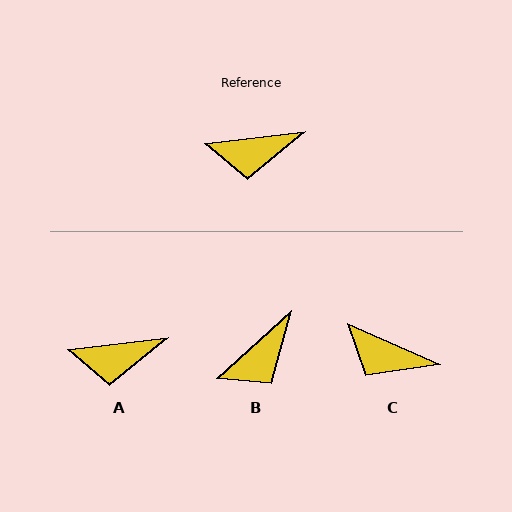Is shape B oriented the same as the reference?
No, it is off by about 35 degrees.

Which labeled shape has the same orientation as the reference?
A.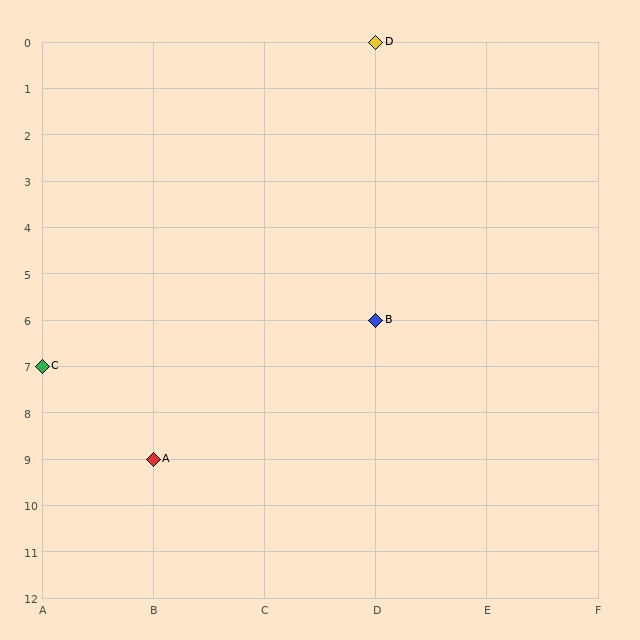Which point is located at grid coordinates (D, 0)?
Point D is at (D, 0).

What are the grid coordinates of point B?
Point B is at grid coordinates (D, 6).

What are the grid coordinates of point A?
Point A is at grid coordinates (B, 9).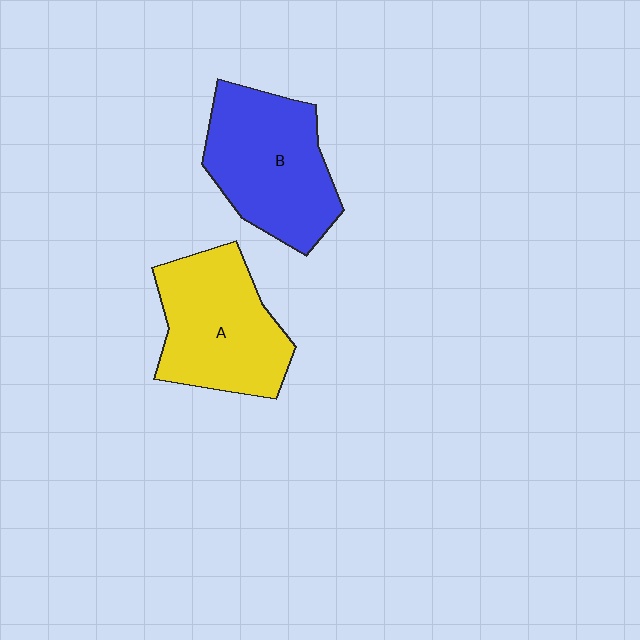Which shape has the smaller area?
Shape A (yellow).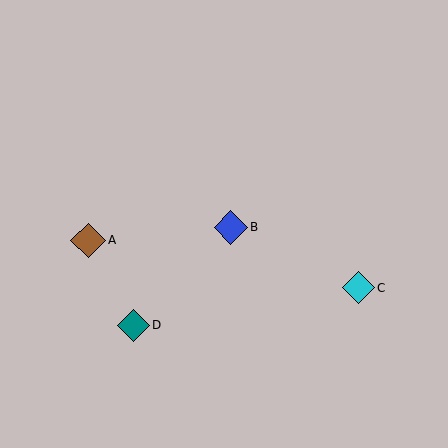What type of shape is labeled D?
Shape D is a teal diamond.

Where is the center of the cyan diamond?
The center of the cyan diamond is at (359, 288).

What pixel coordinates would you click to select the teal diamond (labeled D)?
Click at (133, 325) to select the teal diamond D.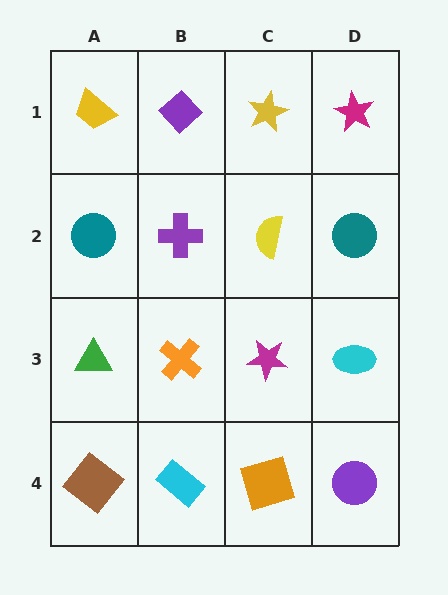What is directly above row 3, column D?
A teal circle.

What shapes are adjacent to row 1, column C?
A yellow semicircle (row 2, column C), a purple diamond (row 1, column B), a magenta star (row 1, column D).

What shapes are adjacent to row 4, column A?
A green triangle (row 3, column A), a cyan rectangle (row 4, column B).